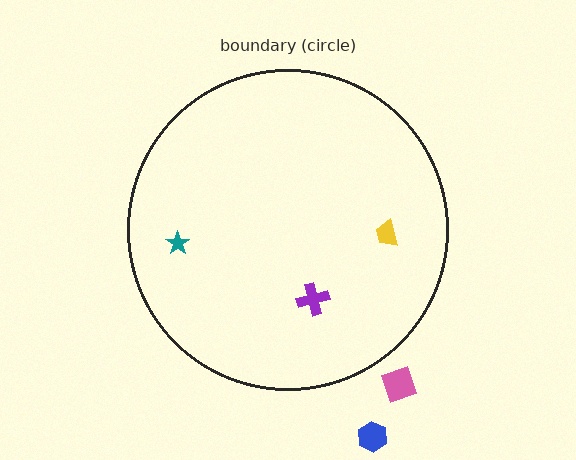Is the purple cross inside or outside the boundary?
Inside.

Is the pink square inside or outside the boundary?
Outside.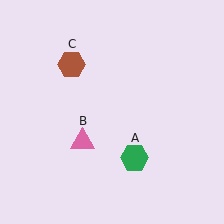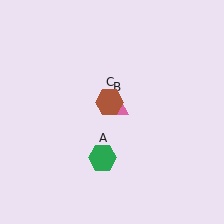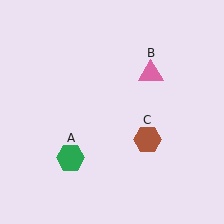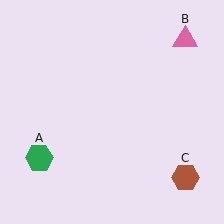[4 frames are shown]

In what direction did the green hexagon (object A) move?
The green hexagon (object A) moved left.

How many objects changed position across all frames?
3 objects changed position: green hexagon (object A), pink triangle (object B), brown hexagon (object C).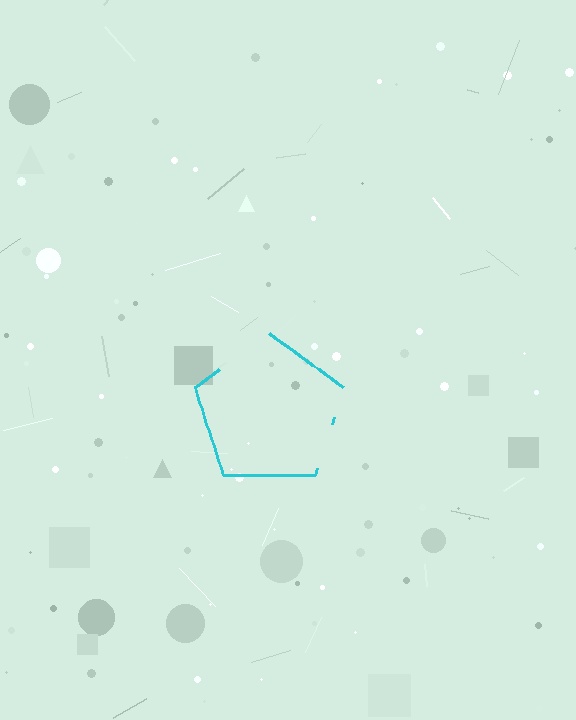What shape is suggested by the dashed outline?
The dashed outline suggests a pentagon.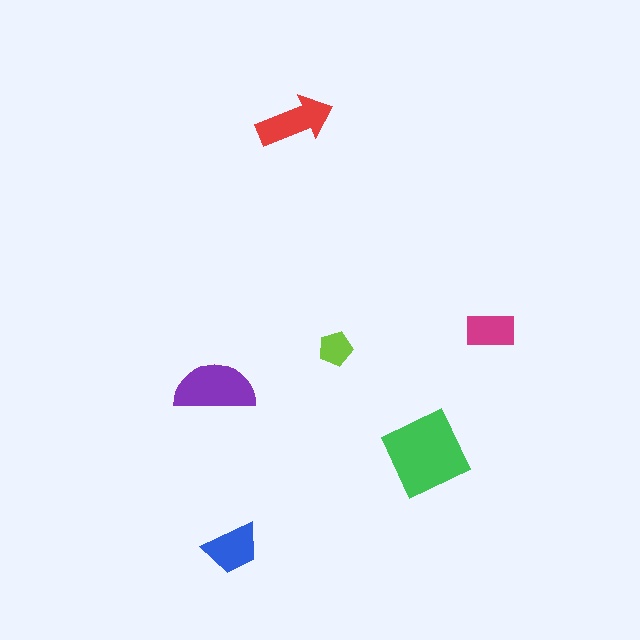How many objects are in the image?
There are 6 objects in the image.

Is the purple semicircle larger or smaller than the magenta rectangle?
Larger.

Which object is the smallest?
The lime pentagon.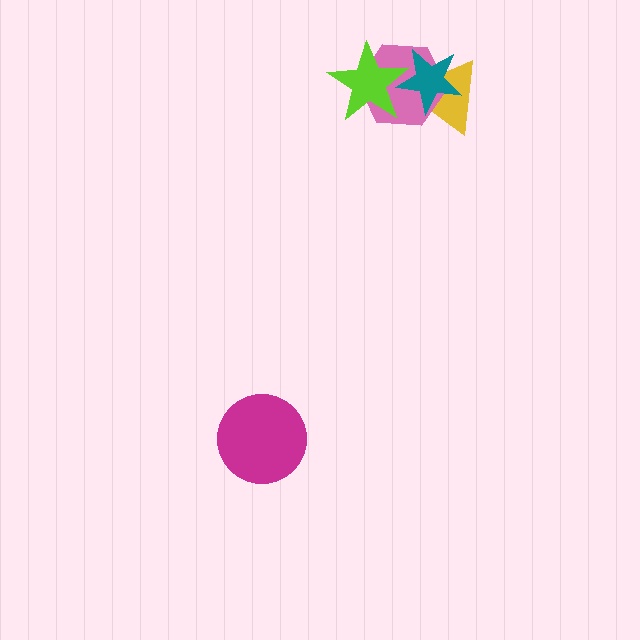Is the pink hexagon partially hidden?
Yes, it is partially covered by another shape.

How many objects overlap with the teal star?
3 objects overlap with the teal star.